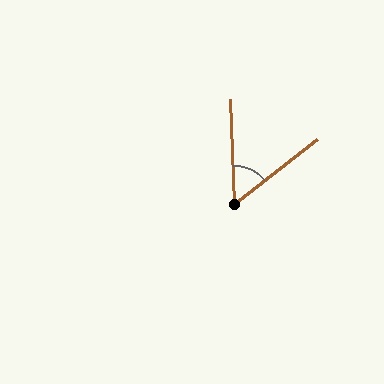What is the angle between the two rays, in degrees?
Approximately 54 degrees.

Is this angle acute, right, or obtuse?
It is acute.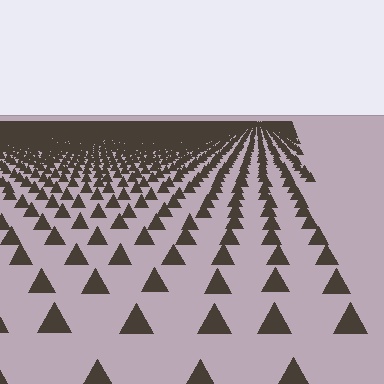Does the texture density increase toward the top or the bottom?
Density increases toward the top.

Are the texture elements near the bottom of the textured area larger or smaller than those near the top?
Larger. Near the bottom, elements are closer to the viewer and appear at a bigger on-screen size.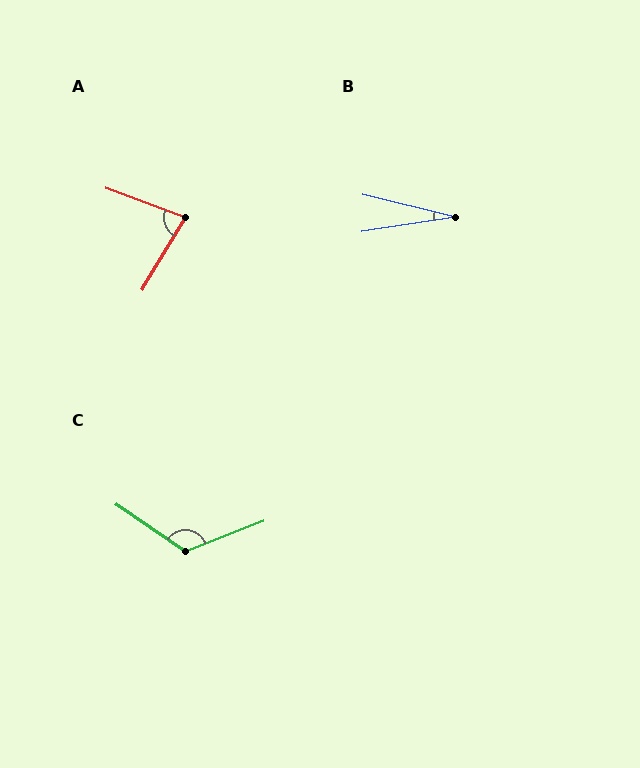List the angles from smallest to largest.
B (23°), A (79°), C (124°).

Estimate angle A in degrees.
Approximately 79 degrees.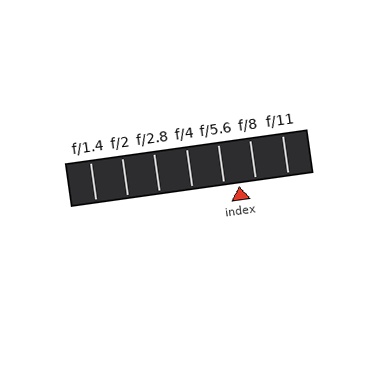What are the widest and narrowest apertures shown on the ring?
The widest aperture shown is f/1.4 and the narrowest is f/11.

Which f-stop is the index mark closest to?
The index mark is closest to f/5.6.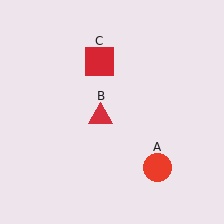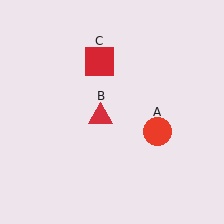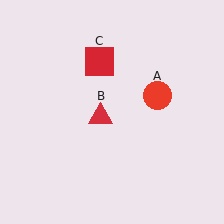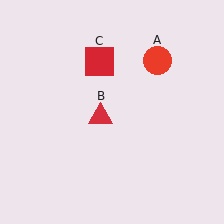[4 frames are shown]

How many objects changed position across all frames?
1 object changed position: red circle (object A).